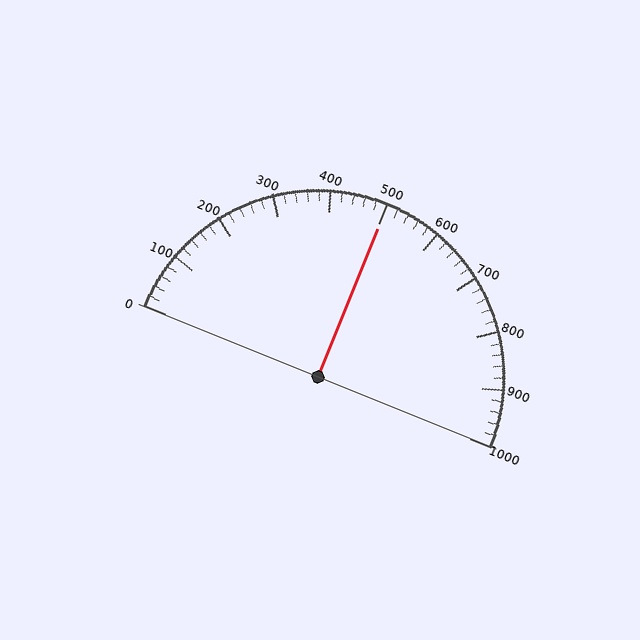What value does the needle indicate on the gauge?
The needle indicates approximately 500.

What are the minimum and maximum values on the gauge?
The gauge ranges from 0 to 1000.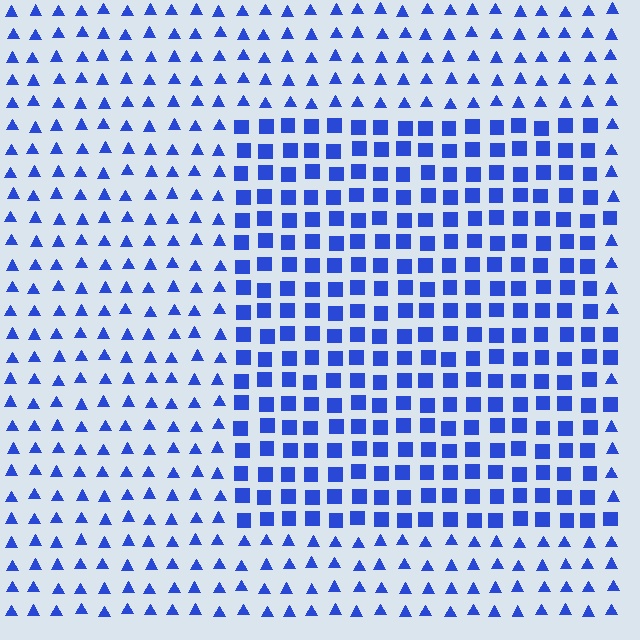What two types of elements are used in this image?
The image uses squares inside the rectangle region and triangles outside it.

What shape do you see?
I see a rectangle.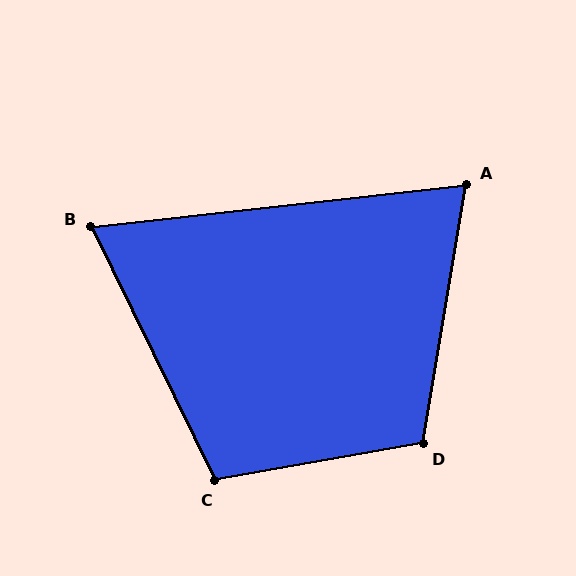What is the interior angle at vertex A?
Approximately 74 degrees (acute).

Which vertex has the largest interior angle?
D, at approximately 110 degrees.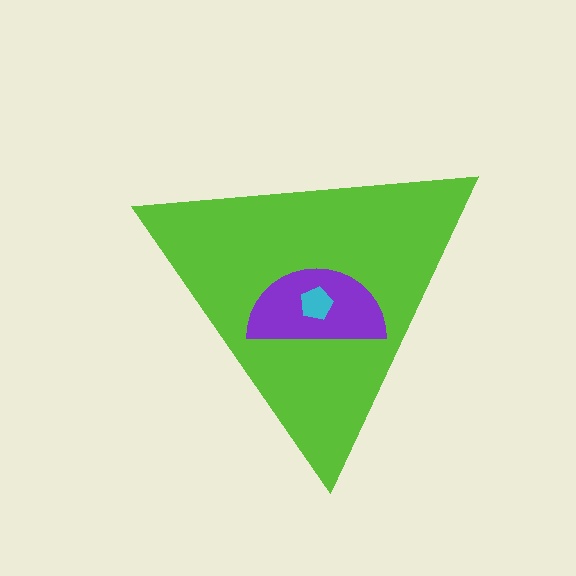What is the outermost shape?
The lime triangle.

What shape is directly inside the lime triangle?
The purple semicircle.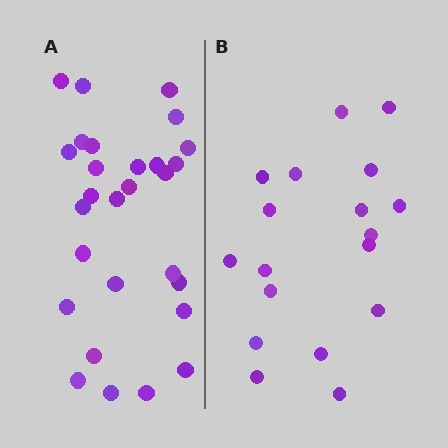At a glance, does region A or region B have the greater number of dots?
Region A (the left region) has more dots.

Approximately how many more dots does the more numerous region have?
Region A has roughly 10 or so more dots than region B.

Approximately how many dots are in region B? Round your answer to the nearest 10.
About 20 dots. (The exact count is 18, which rounds to 20.)